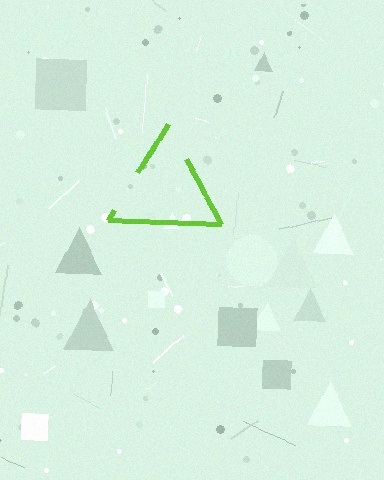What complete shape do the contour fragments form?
The contour fragments form a triangle.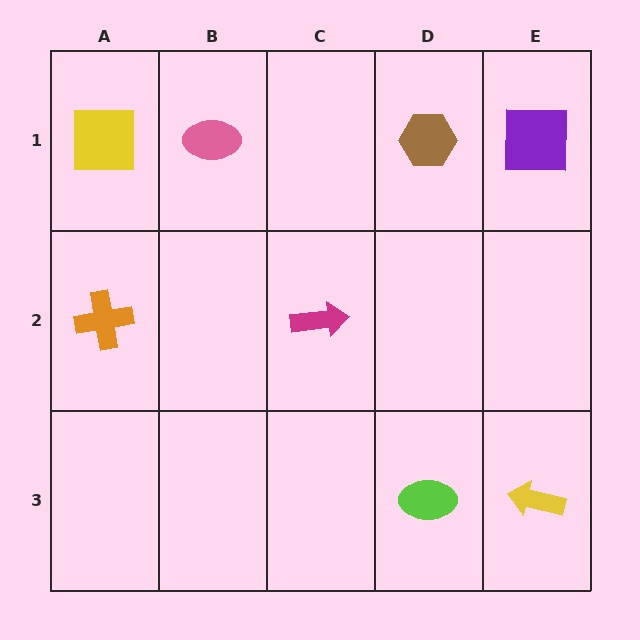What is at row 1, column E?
A purple square.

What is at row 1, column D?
A brown hexagon.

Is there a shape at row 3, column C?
No, that cell is empty.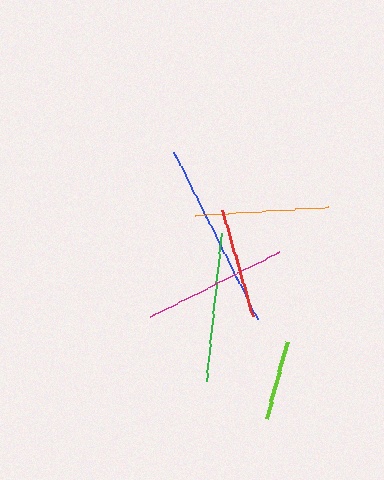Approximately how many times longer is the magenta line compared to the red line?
The magenta line is approximately 1.3 times the length of the red line.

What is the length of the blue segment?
The blue segment is approximately 187 pixels long.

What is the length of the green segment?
The green segment is approximately 148 pixels long.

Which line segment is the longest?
The blue line is the longest at approximately 187 pixels.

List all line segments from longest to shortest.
From longest to shortest: blue, green, magenta, orange, red, lime.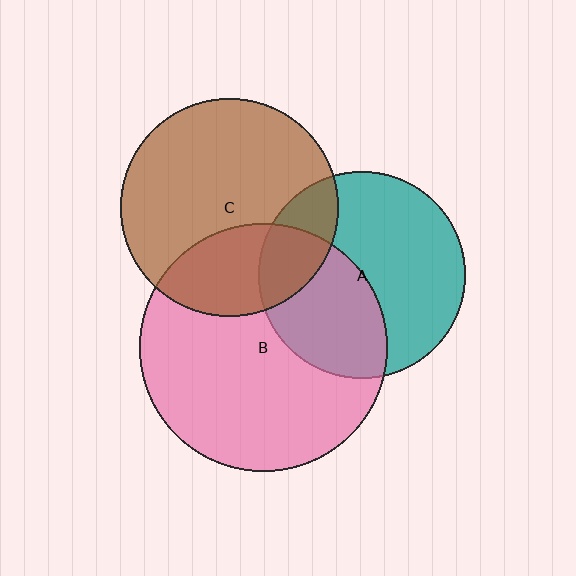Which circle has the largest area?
Circle B (pink).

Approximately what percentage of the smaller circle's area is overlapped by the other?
Approximately 30%.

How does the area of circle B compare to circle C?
Approximately 1.3 times.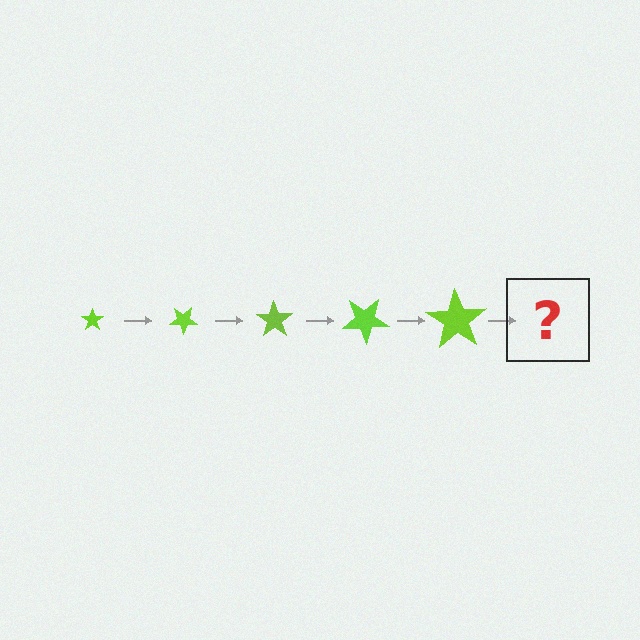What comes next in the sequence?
The next element should be a star, larger than the previous one and rotated 175 degrees from the start.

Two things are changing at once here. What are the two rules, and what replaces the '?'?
The two rules are that the star grows larger each step and it rotates 35 degrees each step. The '?' should be a star, larger than the previous one and rotated 175 degrees from the start.